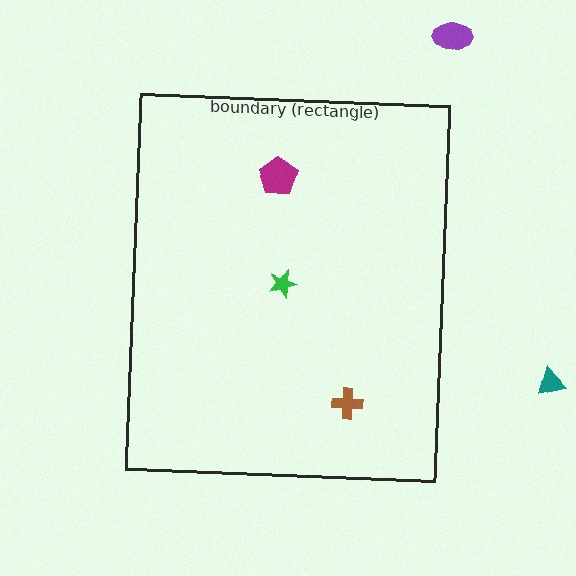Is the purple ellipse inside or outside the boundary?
Outside.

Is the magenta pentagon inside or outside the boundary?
Inside.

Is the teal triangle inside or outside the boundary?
Outside.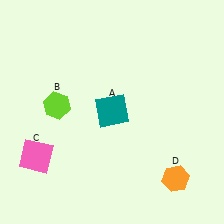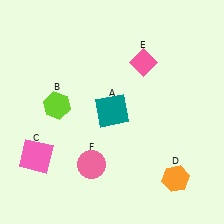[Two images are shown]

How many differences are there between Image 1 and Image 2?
There are 2 differences between the two images.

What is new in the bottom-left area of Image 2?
A pink circle (F) was added in the bottom-left area of Image 2.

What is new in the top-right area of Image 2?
A pink diamond (E) was added in the top-right area of Image 2.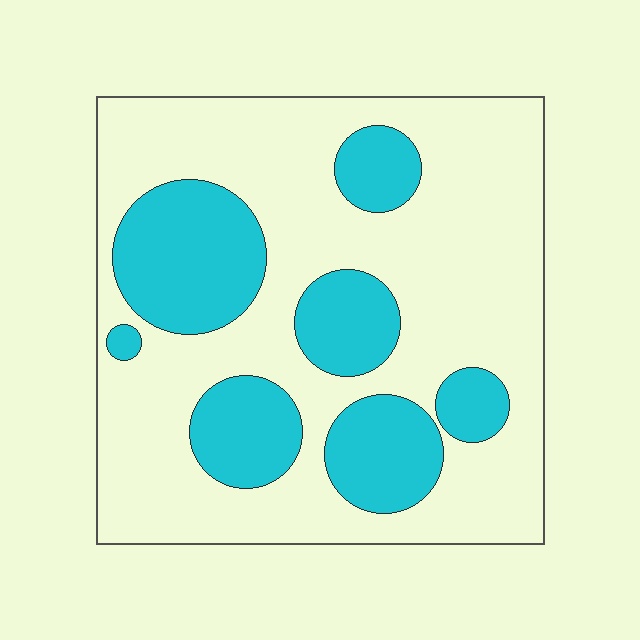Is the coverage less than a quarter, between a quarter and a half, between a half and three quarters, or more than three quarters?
Between a quarter and a half.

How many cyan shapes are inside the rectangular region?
7.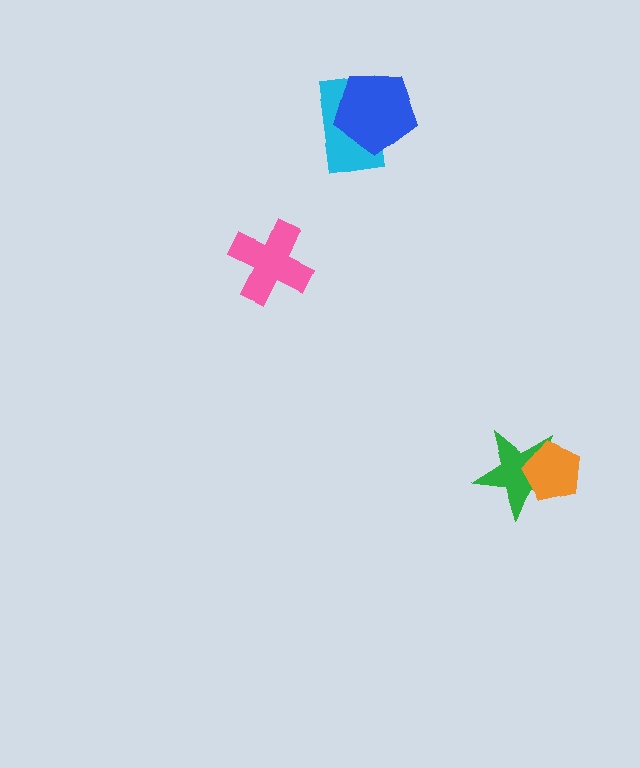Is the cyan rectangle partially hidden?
Yes, it is partially covered by another shape.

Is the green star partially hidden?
Yes, it is partially covered by another shape.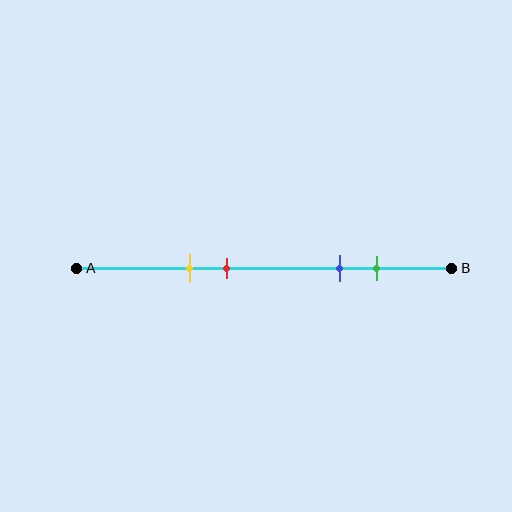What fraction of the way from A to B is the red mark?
The red mark is approximately 40% (0.4) of the way from A to B.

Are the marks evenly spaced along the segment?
No, the marks are not evenly spaced.